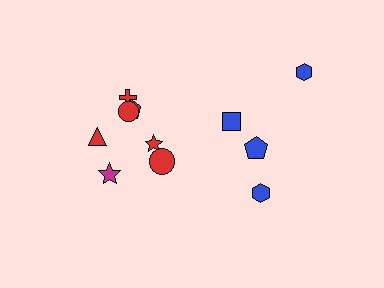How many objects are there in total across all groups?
There are 11 objects.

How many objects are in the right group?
There are 4 objects.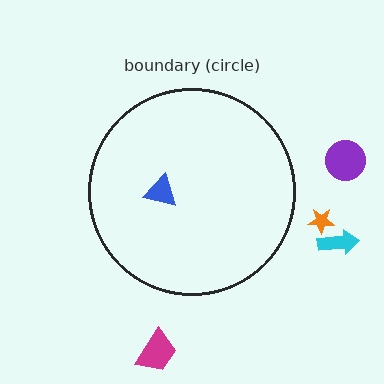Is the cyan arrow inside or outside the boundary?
Outside.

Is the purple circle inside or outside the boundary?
Outside.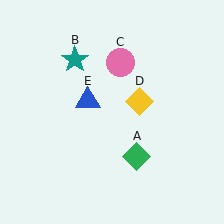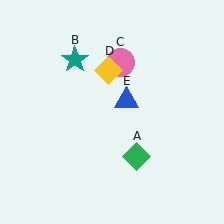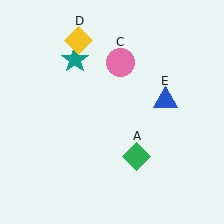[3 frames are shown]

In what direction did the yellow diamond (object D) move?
The yellow diamond (object D) moved up and to the left.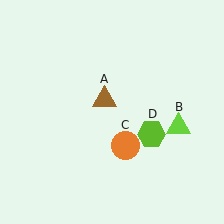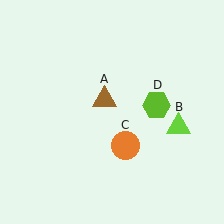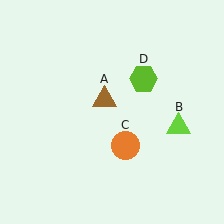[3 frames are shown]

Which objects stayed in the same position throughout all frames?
Brown triangle (object A) and lime triangle (object B) and orange circle (object C) remained stationary.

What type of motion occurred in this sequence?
The lime hexagon (object D) rotated counterclockwise around the center of the scene.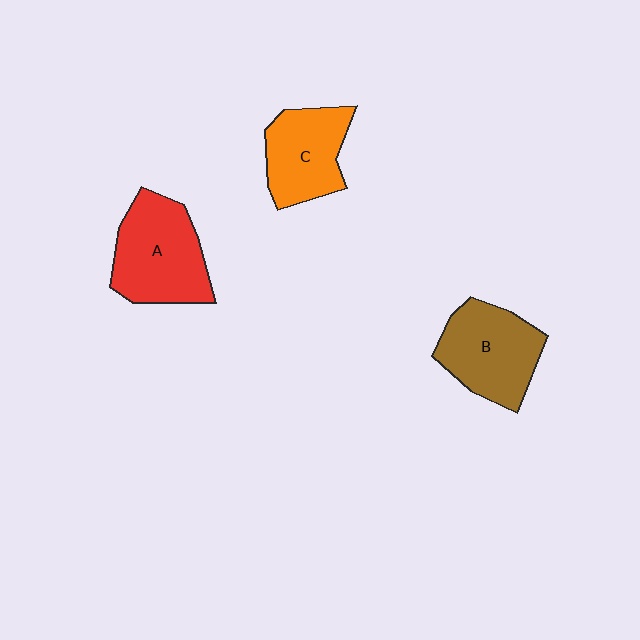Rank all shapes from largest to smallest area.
From largest to smallest: A (red), B (brown), C (orange).